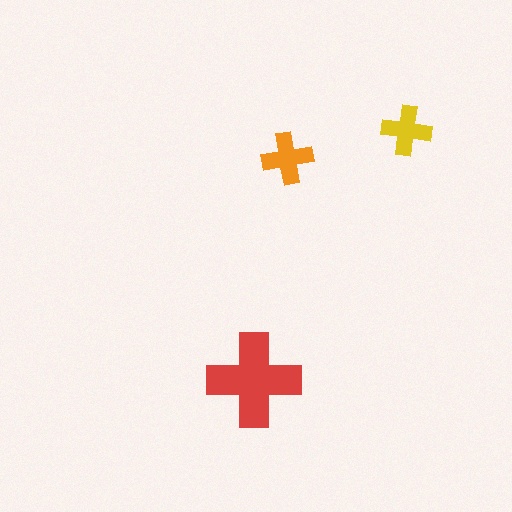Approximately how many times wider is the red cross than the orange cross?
About 2 times wider.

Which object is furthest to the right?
The yellow cross is rightmost.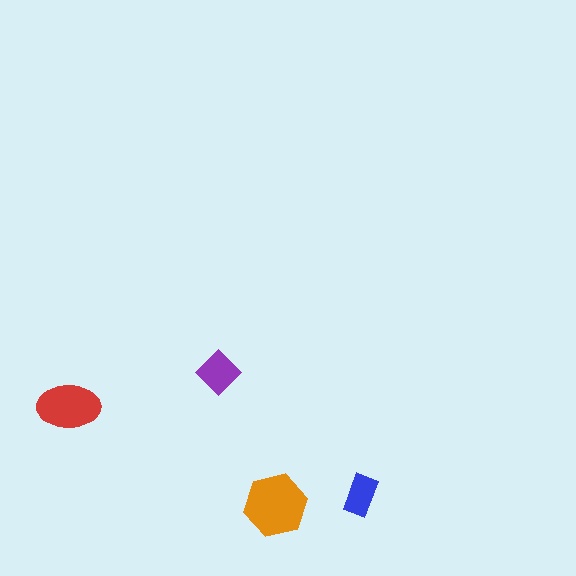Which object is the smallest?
The blue rectangle.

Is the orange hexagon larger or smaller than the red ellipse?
Larger.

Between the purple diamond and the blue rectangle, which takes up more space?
The purple diamond.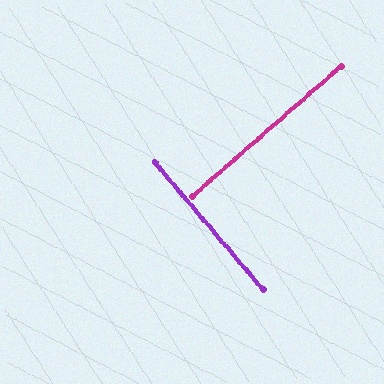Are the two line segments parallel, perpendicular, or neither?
Perpendicular — they meet at approximately 89°.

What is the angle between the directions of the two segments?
Approximately 89 degrees.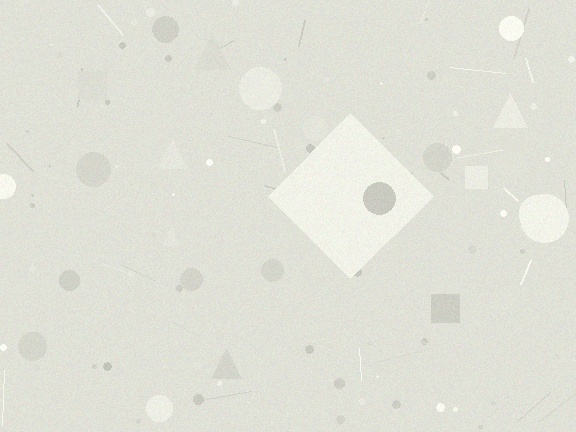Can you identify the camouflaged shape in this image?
The camouflaged shape is a diamond.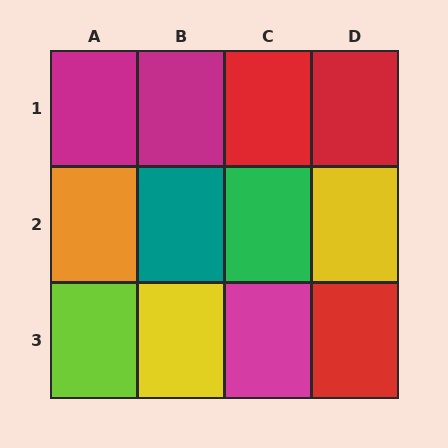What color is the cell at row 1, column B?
Magenta.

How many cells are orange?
1 cell is orange.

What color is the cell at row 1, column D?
Red.